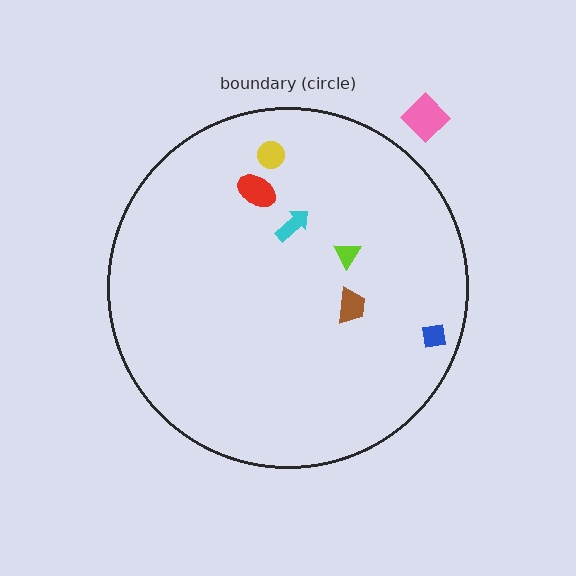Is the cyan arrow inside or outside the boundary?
Inside.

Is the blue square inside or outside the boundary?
Inside.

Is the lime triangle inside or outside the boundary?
Inside.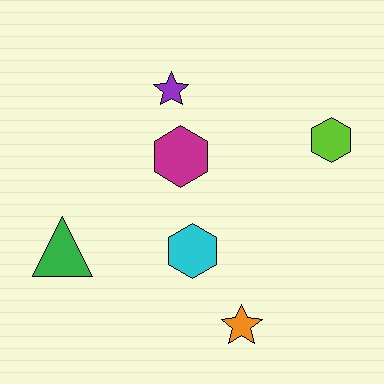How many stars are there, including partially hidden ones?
There are 2 stars.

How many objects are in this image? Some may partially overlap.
There are 6 objects.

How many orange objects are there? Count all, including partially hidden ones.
There is 1 orange object.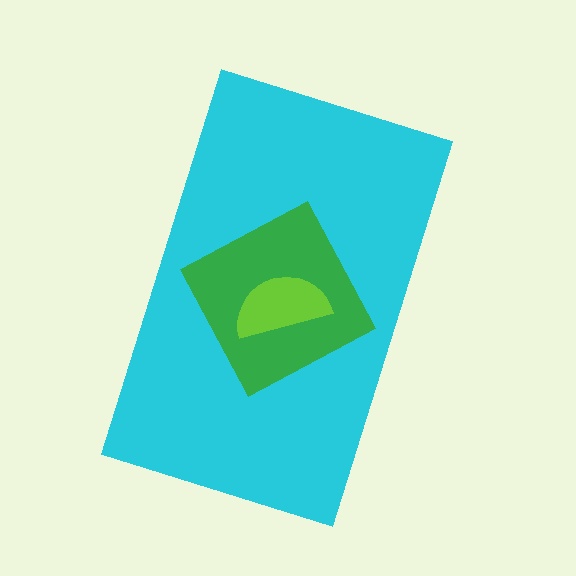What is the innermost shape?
The lime semicircle.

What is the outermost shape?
The cyan rectangle.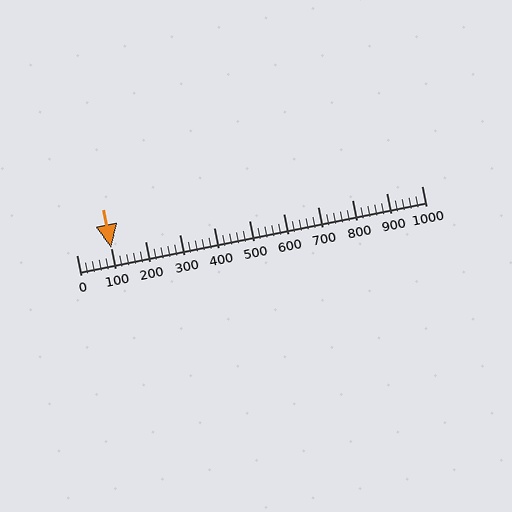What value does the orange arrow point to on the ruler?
The orange arrow points to approximately 100.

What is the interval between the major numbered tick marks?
The major tick marks are spaced 100 units apart.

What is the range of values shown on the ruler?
The ruler shows values from 0 to 1000.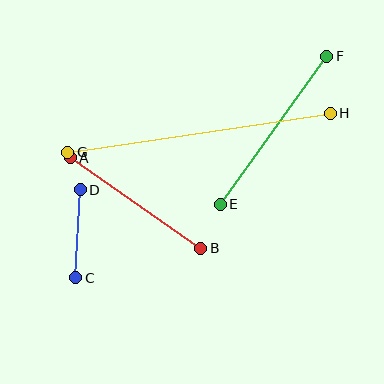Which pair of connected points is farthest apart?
Points G and H are farthest apart.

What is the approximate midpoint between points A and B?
The midpoint is at approximately (136, 203) pixels.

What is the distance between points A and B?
The distance is approximately 159 pixels.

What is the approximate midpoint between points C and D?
The midpoint is at approximately (78, 234) pixels.